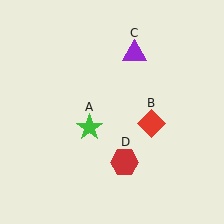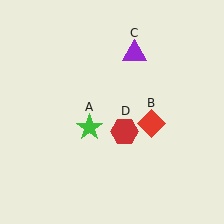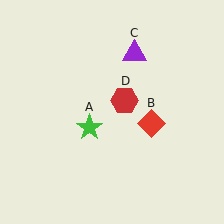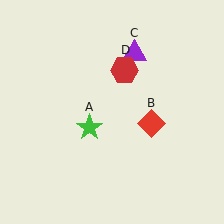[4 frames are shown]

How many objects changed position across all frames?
1 object changed position: red hexagon (object D).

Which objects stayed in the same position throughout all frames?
Green star (object A) and red diamond (object B) and purple triangle (object C) remained stationary.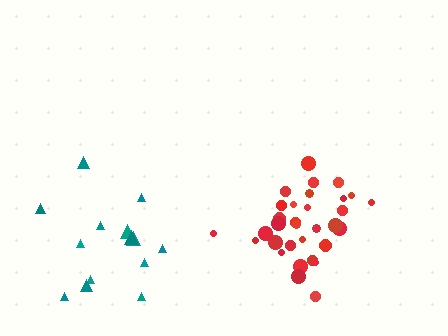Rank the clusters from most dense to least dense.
red, teal.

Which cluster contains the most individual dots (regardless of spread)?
Red (32).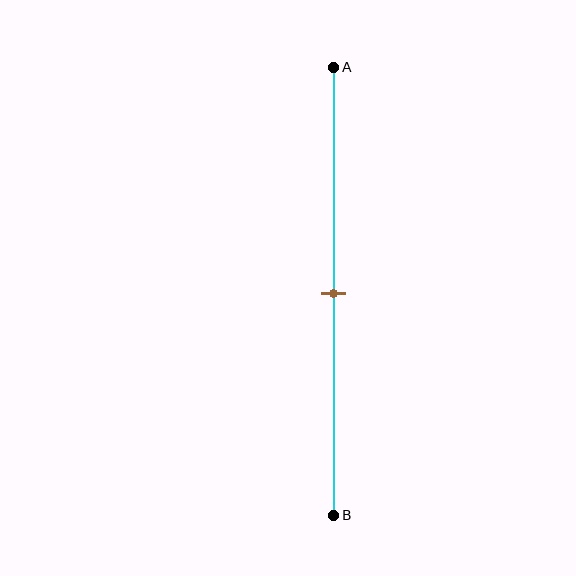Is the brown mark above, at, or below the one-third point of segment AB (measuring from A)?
The brown mark is below the one-third point of segment AB.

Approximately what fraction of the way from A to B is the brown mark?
The brown mark is approximately 50% of the way from A to B.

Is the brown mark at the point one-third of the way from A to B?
No, the mark is at about 50% from A, not at the 33% one-third point.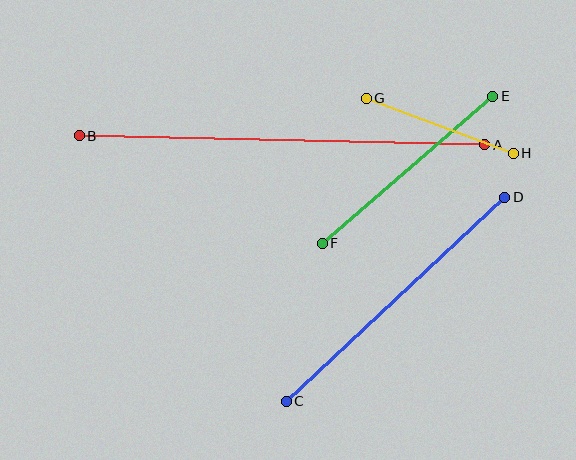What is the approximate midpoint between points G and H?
The midpoint is at approximately (440, 126) pixels.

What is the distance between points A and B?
The distance is approximately 406 pixels.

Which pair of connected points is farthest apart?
Points A and B are farthest apart.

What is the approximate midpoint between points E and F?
The midpoint is at approximately (407, 170) pixels.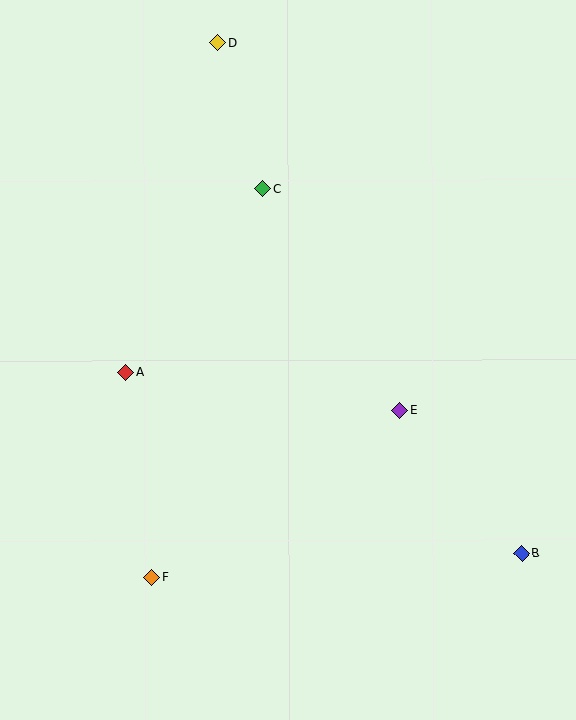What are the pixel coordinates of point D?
Point D is at (218, 43).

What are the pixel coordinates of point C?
Point C is at (262, 189).